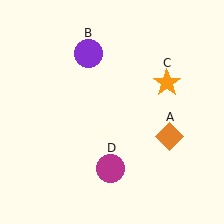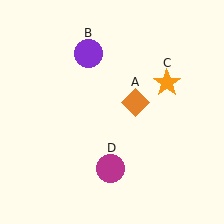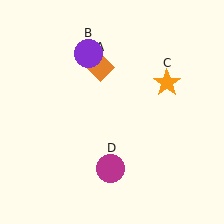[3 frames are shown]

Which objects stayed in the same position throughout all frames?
Purple circle (object B) and orange star (object C) and magenta circle (object D) remained stationary.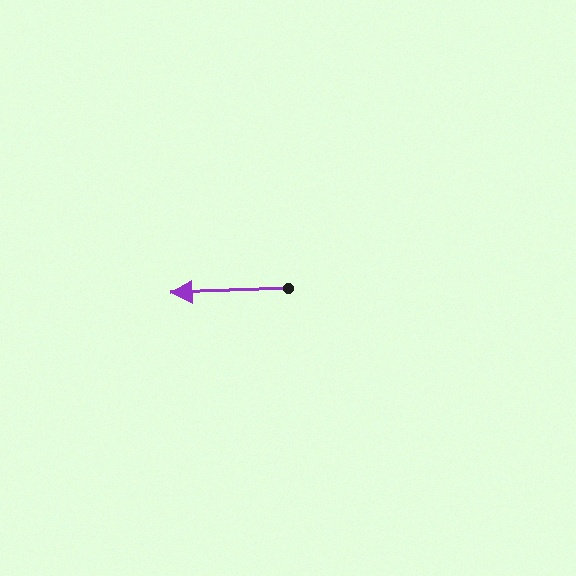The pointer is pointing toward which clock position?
Roughly 9 o'clock.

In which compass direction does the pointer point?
West.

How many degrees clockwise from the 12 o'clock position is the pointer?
Approximately 268 degrees.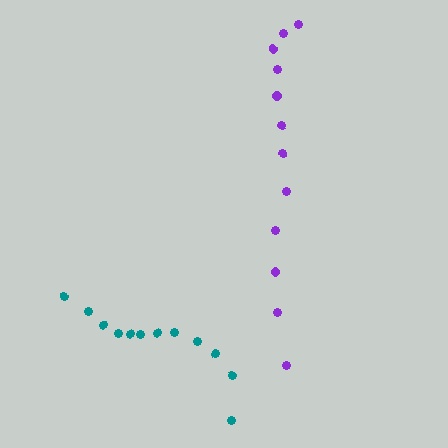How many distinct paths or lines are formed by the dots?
There are 2 distinct paths.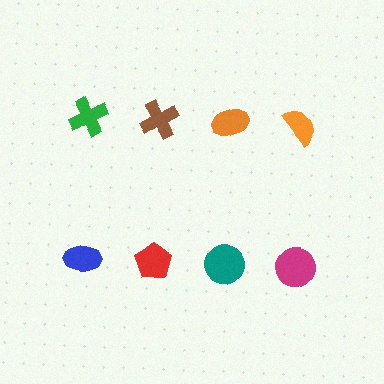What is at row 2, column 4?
A magenta circle.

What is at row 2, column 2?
A red pentagon.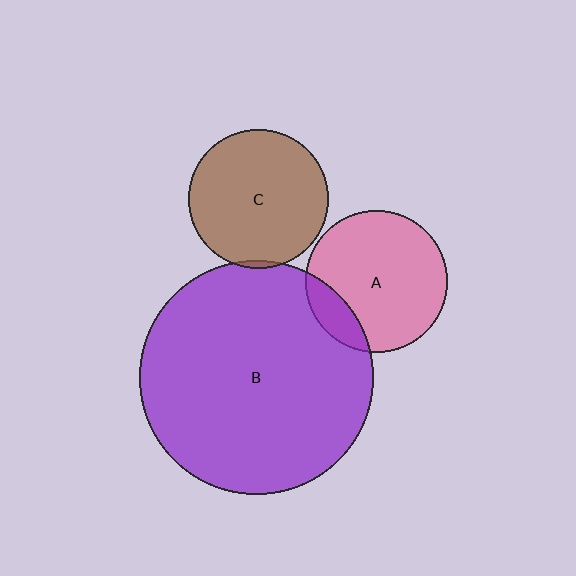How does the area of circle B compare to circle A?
Approximately 2.7 times.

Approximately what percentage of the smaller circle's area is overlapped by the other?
Approximately 15%.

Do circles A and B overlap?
Yes.